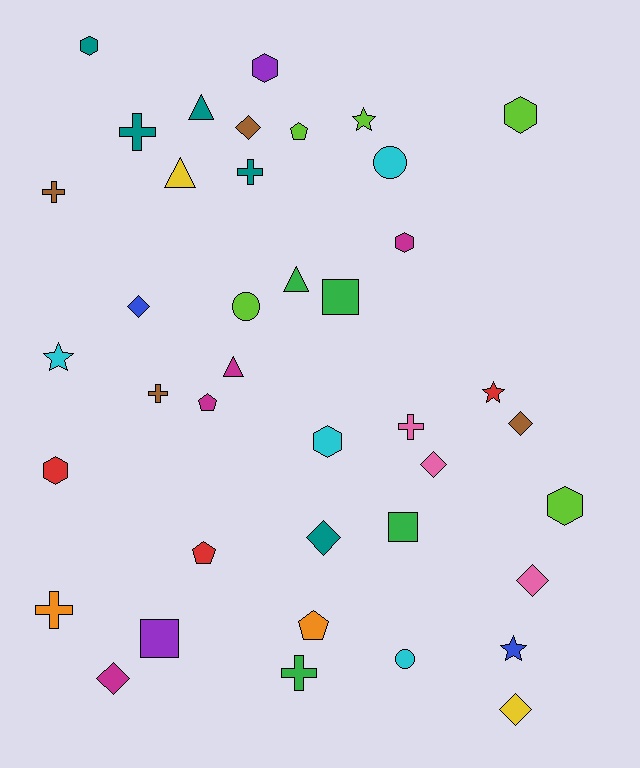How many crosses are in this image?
There are 7 crosses.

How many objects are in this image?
There are 40 objects.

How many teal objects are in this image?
There are 5 teal objects.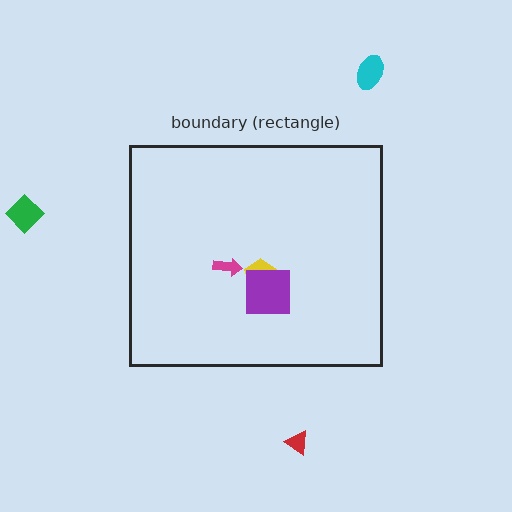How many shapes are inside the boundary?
3 inside, 3 outside.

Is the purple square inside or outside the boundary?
Inside.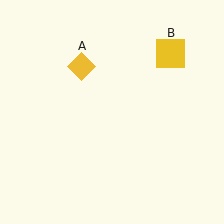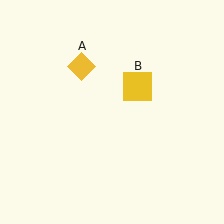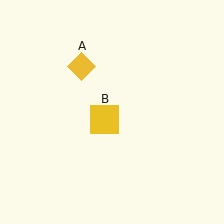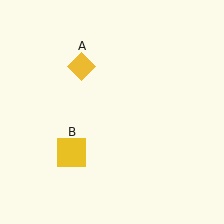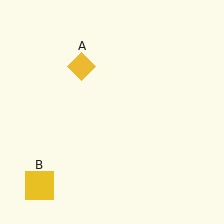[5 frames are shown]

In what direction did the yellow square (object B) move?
The yellow square (object B) moved down and to the left.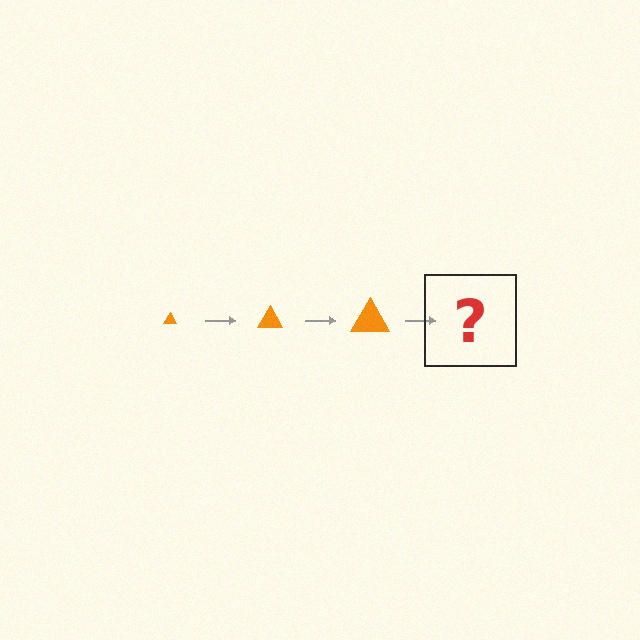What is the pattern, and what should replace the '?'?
The pattern is that the triangle gets progressively larger each step. The '?' should be an orange triangle, larger than the previous one.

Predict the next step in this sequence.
The next step is an orange triangle, larger than the previous one.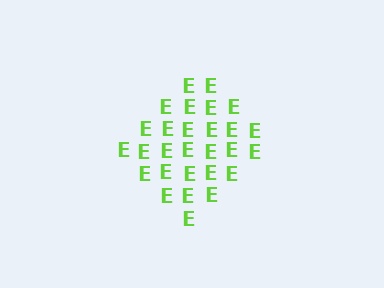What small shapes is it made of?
It is made of small letter E's.